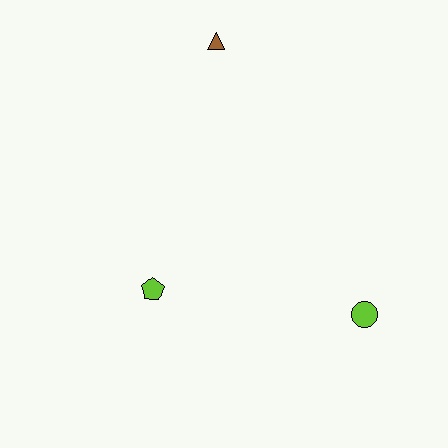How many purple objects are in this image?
There are no purple objects.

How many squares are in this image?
There are no squares.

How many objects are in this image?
There are 3 objects.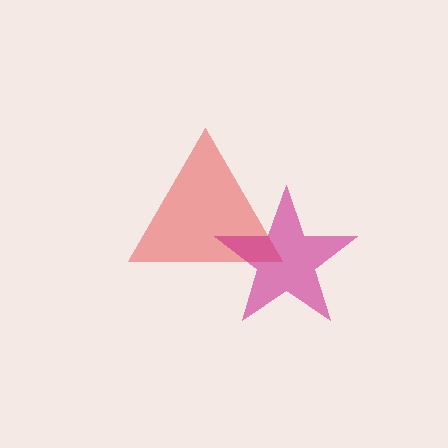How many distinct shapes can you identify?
There are 2 distinct shapes: a red triangle, a magenta star.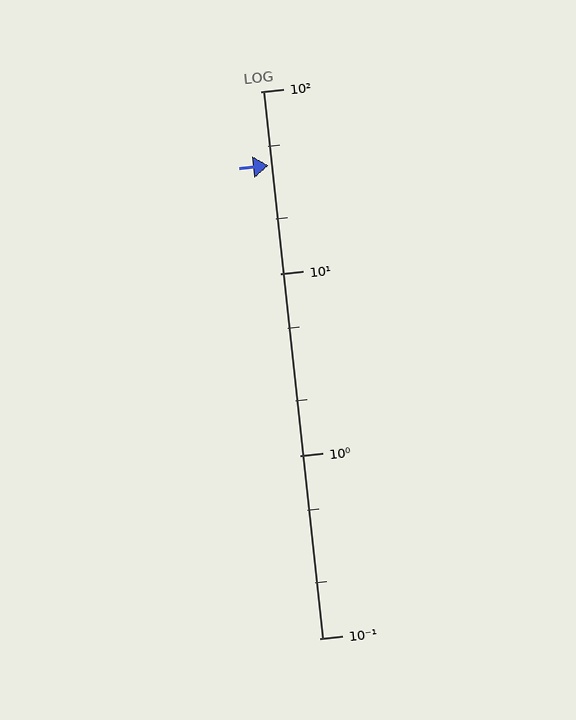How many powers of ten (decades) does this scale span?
The scale spans 3 decades, from 0.1 to 100.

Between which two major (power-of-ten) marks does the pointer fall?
The pointer is between 10 and 100.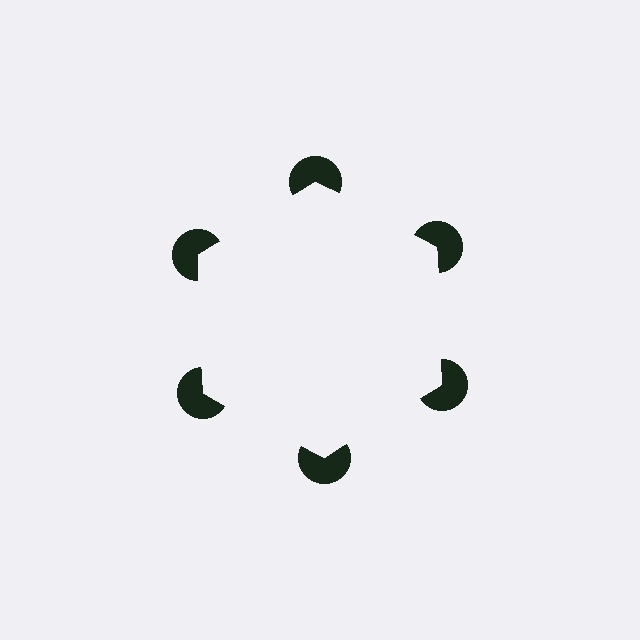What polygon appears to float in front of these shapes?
An illusory hexagon — its edges are inferred from the aligned wedge cuts in the pac-man discs, not physically drawn.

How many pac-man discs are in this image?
There are 6 — one at each vertex of the illusory hexagon.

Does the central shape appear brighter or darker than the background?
It typically appears slightly brighter than the background, even though no actual brightness change is drawn.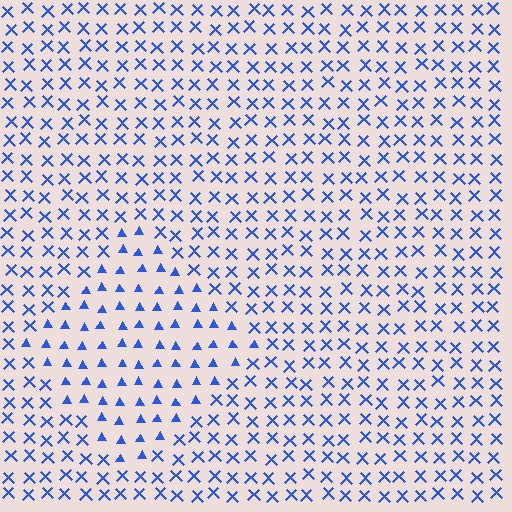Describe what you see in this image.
The image is filled with small blue elements arranged in a uniform grid. A diamond-shaped region contains triangles, while the surrounding area contains X marks. The boundary is defined purely by the change in element shape.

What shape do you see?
I see a diamond.